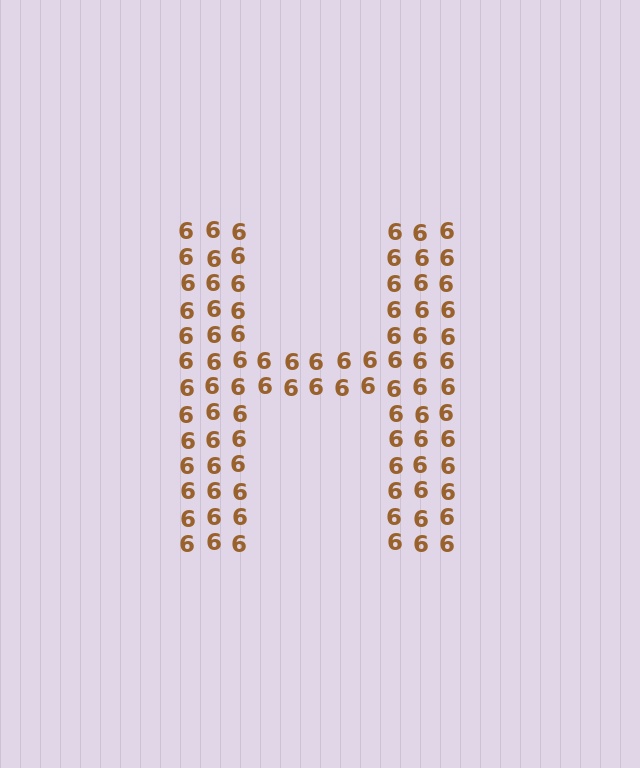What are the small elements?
The small elements are digit 6's.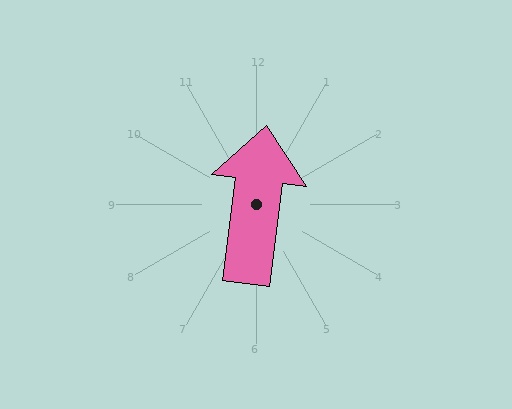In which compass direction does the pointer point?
North.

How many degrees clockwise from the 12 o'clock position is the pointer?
Approximately 7 degrees.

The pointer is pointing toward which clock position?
Roughly 12 o'clock.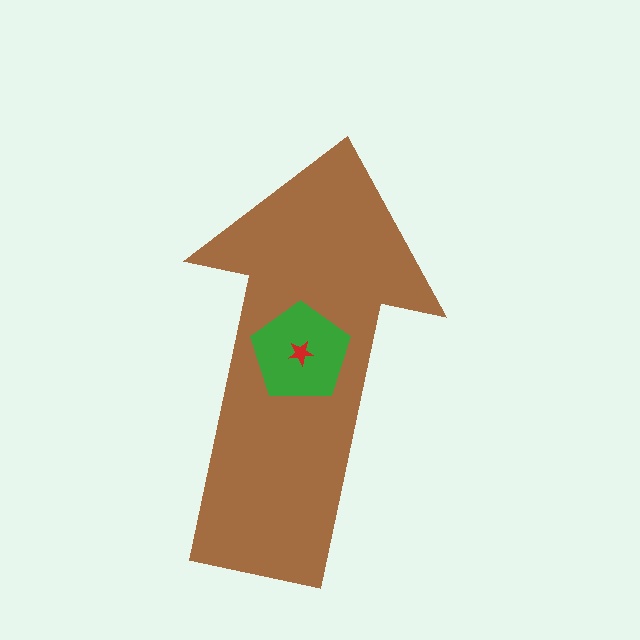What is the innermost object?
The red star.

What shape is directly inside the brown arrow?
The green pentagon.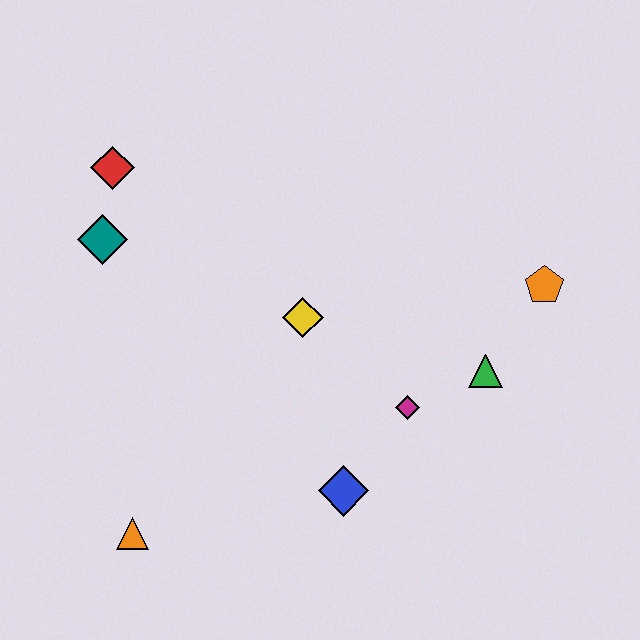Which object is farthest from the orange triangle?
The orange pentagon is farthest from the orange triangle.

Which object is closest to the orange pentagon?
The green triangle is closest to the orange pentagon.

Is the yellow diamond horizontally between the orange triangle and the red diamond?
No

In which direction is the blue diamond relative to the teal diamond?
The blue diamond is below the teal diamond.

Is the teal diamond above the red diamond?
No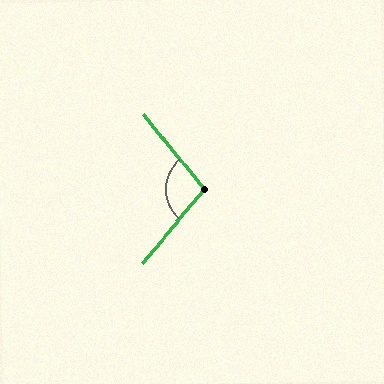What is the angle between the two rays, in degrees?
Approximately 100 degrees.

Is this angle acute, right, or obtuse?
It is obtuse.